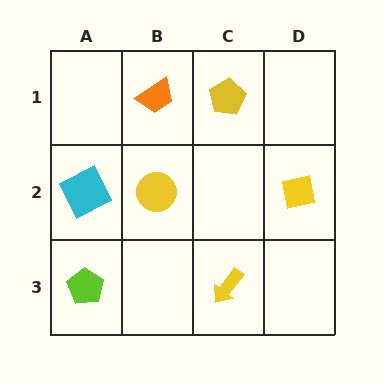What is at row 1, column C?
A yellow pentagon.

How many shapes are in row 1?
2 shapes.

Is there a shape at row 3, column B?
No, that cell is empty.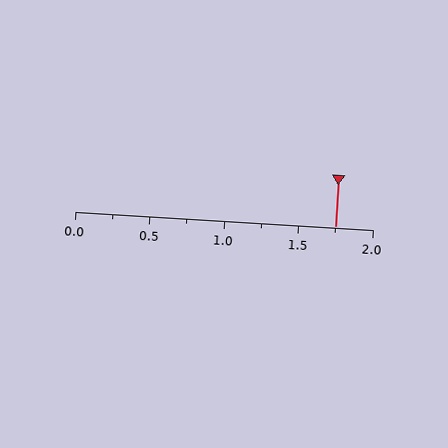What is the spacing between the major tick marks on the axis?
The major ticks are spaced 0.5 apart.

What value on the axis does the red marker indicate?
The marker indicates approximately 1.75.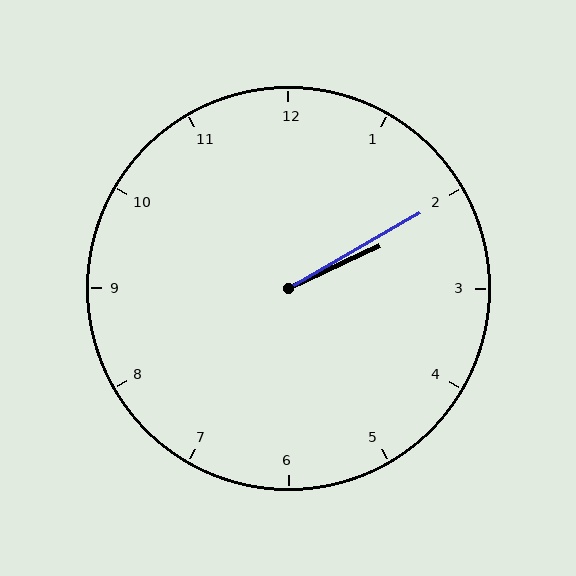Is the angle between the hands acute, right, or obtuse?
It is acute.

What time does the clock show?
2:10.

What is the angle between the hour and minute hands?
Approximately 5 degrees.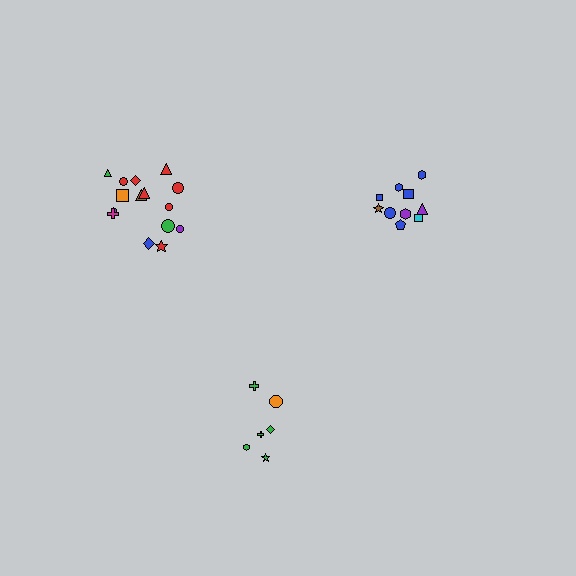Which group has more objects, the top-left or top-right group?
The top-left group.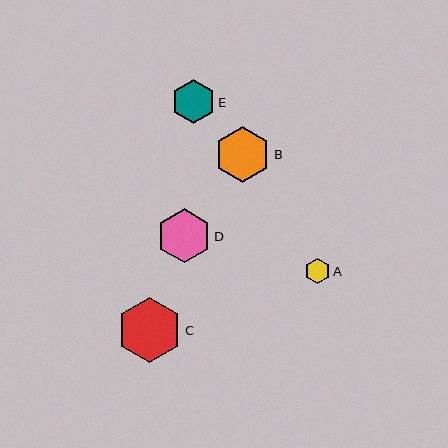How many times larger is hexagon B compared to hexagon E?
Hexagon B is approximately 1.3 times the size of hexagon E.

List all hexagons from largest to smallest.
From largest to smallest: C, B, D, E, A.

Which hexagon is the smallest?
Hexagon A is the smallest with a size of approximately 25 pixels.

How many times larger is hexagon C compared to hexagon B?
Hexagon C is approximately 1.2 times the size of hexagon B.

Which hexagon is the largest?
Hexagon C is the largest with a size of approximately 64 pixels.